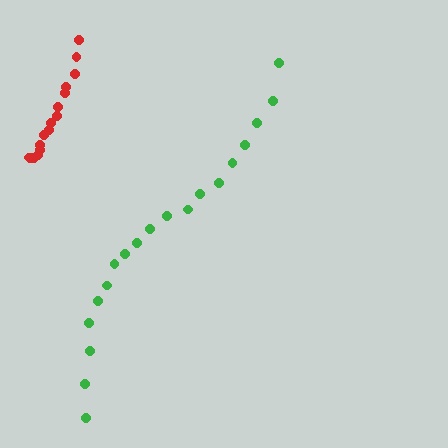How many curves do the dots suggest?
There are 2 distinct paths.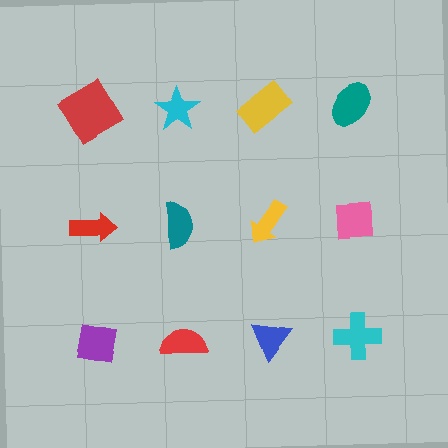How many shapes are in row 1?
4 shapes.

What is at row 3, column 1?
A purple square.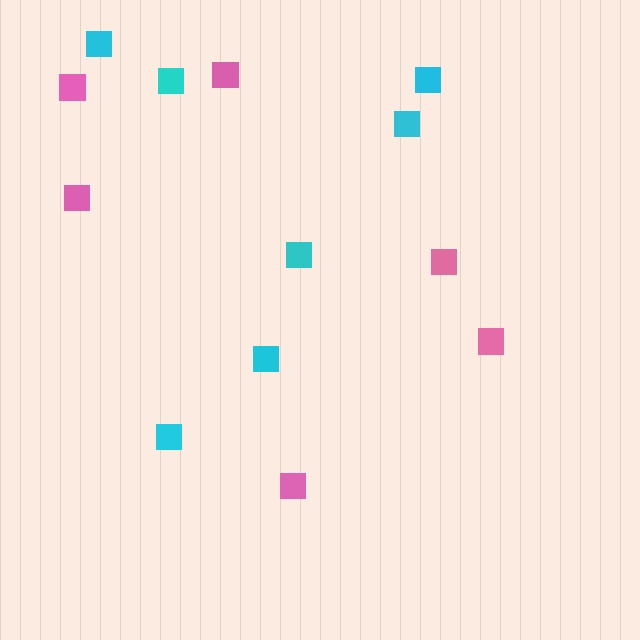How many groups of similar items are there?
There are 2 groups: one group of cyan squares (7) and one group of pink squares (6).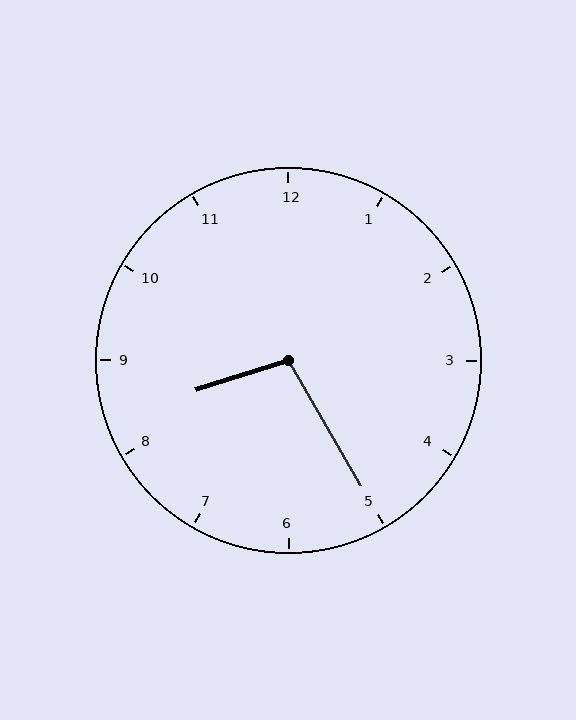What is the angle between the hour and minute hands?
Approximately 102 degrees.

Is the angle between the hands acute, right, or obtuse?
It is obtuse.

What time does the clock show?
8:25.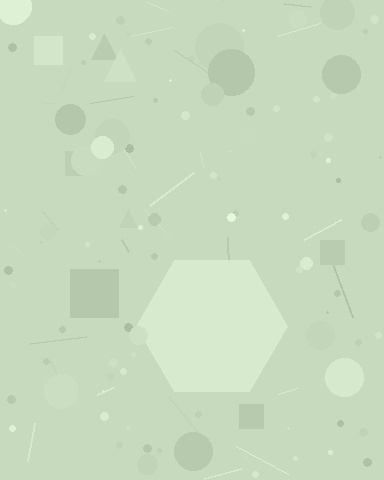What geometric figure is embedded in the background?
A hexagon is embedded in the background.